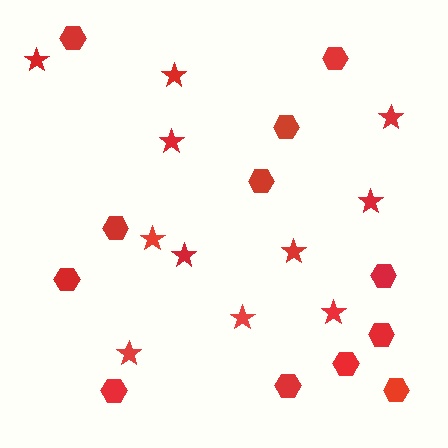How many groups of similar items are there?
There are 2 groups: one group of stars (11) and one group of hexagons (12).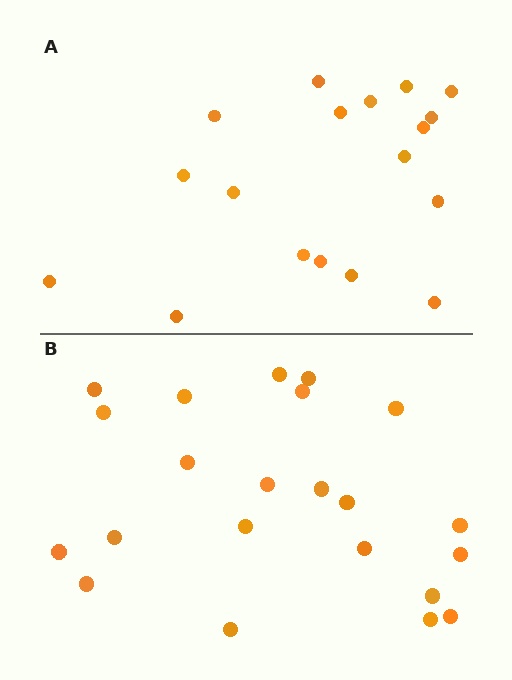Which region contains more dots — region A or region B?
Region B (the bottom region) has more dots.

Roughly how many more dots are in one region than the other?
Region B has about 4 more dots than region A.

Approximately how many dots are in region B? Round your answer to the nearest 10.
About 20 dots. (The exact count is 22, which rounds to 20.)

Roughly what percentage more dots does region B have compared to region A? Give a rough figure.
About 20% more.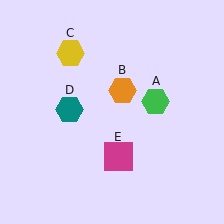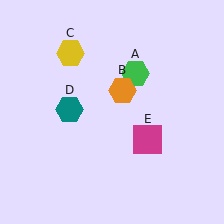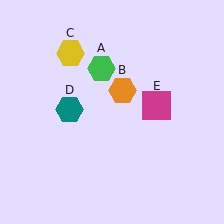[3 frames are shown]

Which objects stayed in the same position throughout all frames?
Orange hexagon (object B) and yellow hexagon (object C) and teal hexagon (object D) remained stationary.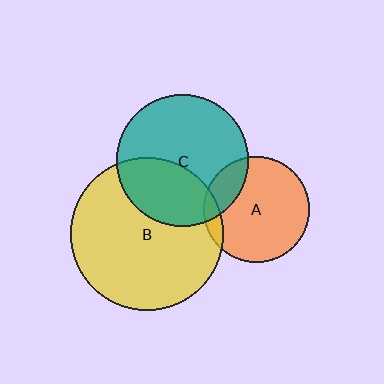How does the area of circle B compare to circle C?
Approximately 1.4 times.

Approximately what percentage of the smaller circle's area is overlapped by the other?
Approximately 20%.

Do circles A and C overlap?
Yes.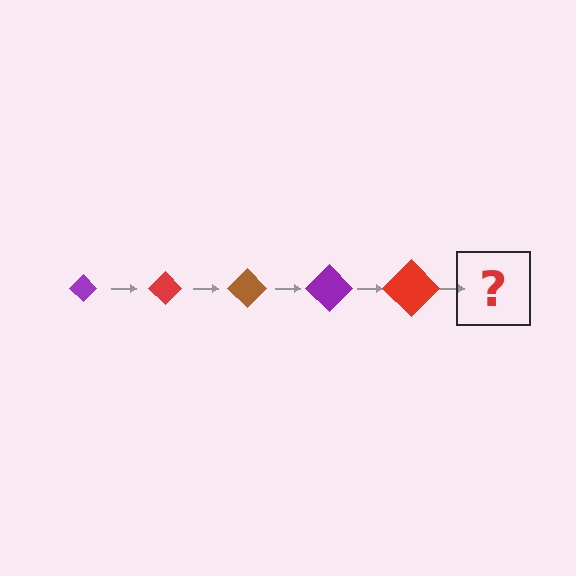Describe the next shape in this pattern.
It should be a brown diamond, larger than the previous one.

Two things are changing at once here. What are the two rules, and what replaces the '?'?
The two rules are that the diamond grows larger each step and the color cycles through purple, red, and brown. The '?' should be a brown diamond, larger than the previous one.